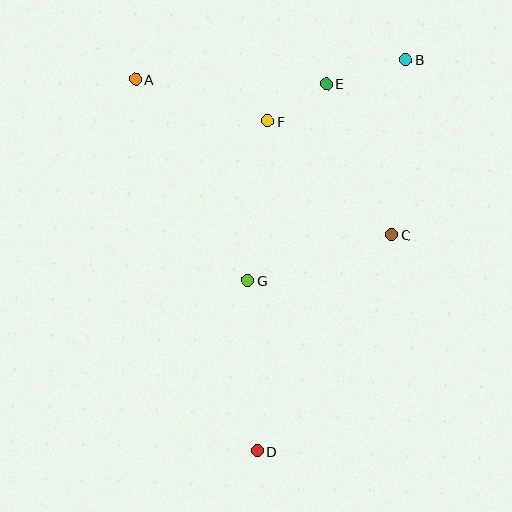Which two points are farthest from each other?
Points B and D are farthest from each other.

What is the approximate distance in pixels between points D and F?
The distance between D and F is approximately 330 pixels.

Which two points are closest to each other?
Points E and F are closest to each other.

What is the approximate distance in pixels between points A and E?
The distance between A and E is approximately 191 pixels.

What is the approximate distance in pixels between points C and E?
The distance between C and E is approximately 164 pixels.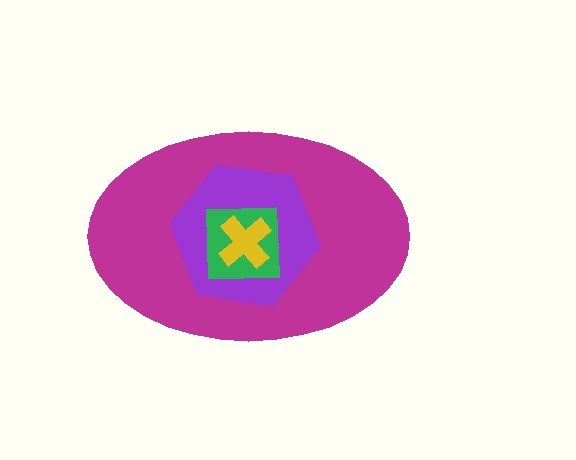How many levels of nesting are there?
4.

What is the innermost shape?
The yellow cross.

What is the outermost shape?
The magenta ellipse.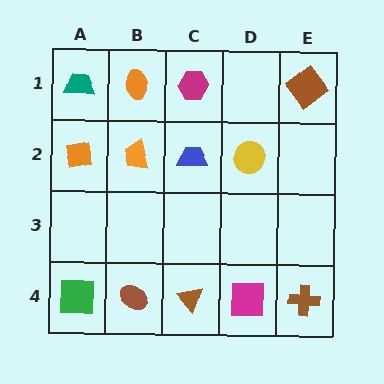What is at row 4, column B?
A brown ellipse.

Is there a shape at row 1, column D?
No, that cell is empty.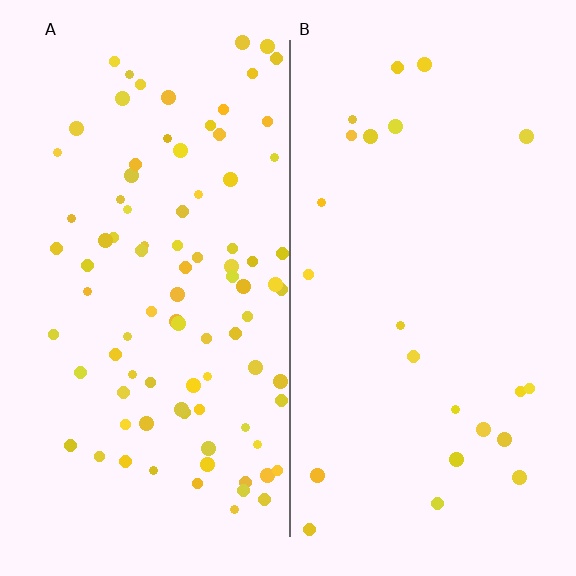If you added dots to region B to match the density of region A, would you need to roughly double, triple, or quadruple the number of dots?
Approximately quadruple.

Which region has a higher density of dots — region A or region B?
A (the left).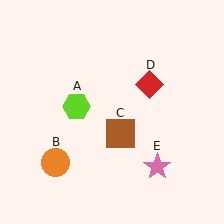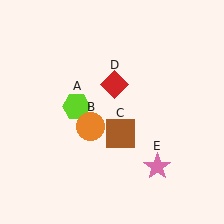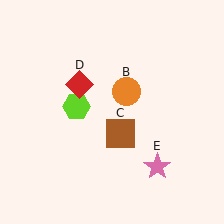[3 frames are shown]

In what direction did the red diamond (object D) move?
The red diamond (object D) moved left.